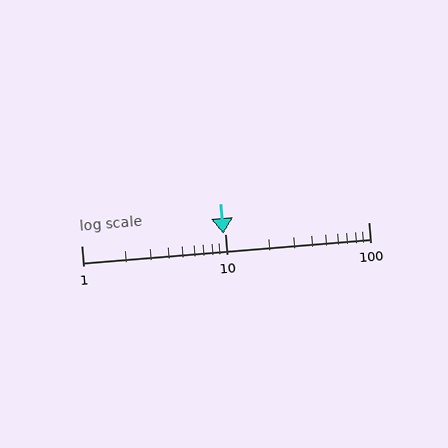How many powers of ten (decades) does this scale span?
The scale spans 2 decades, from 1 to 100.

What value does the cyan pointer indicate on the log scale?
The pointer indicates approximately 9.8.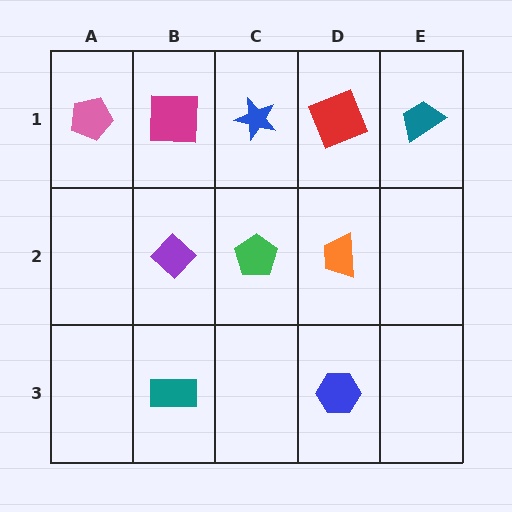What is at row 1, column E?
A teal trapezoid.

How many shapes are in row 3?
2 shapes.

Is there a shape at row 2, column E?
No, that cell is empty.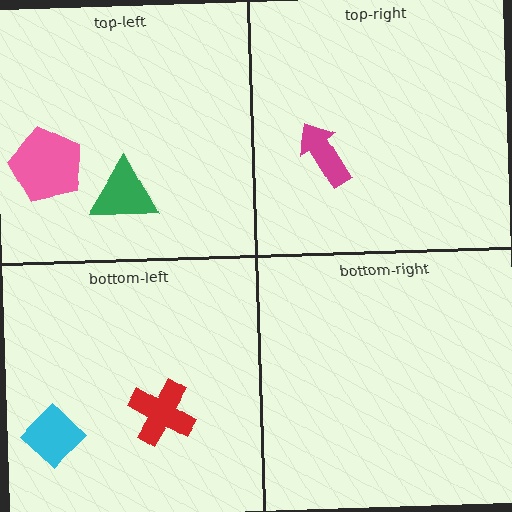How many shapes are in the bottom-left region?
2.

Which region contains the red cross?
The bottom-left region.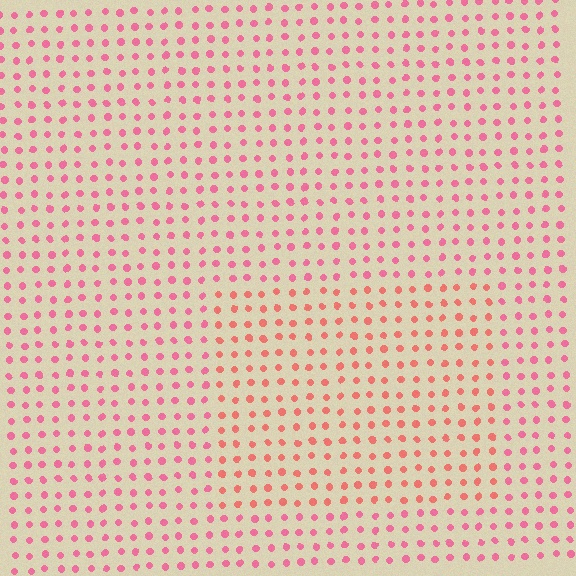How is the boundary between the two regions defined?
The boundary is defined purely by a slight shift in hue (about 24 degrees). Spacing, size, and orientation are identical on both sides.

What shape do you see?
I see a rectangle.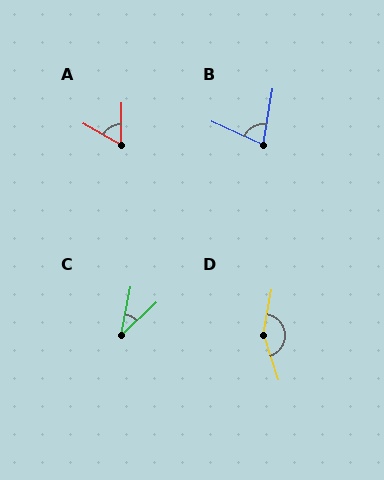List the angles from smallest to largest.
C (36°), A (61°), B (76°), D (151°).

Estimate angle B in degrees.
Approximately 76 degrees.